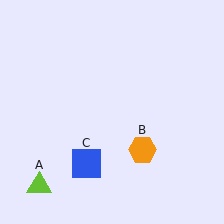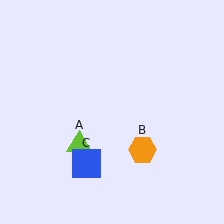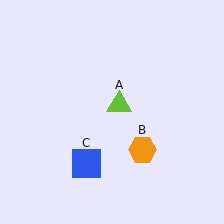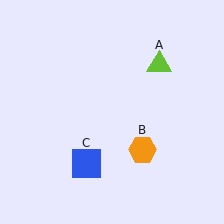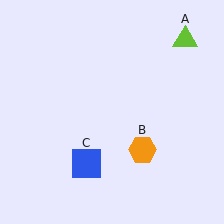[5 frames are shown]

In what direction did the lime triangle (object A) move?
The lime triangle (object A) moved up and to the right.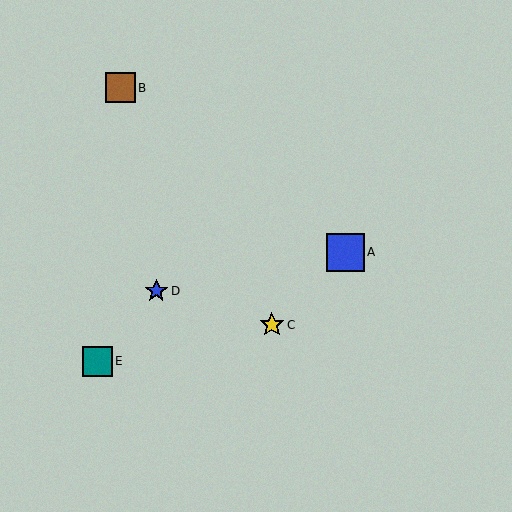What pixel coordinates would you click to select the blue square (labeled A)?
Click at (346, 252) to select the blue square A.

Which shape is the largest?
The blue square (labeled A) is the largest.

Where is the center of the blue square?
The center of the blue square is at (346, 252).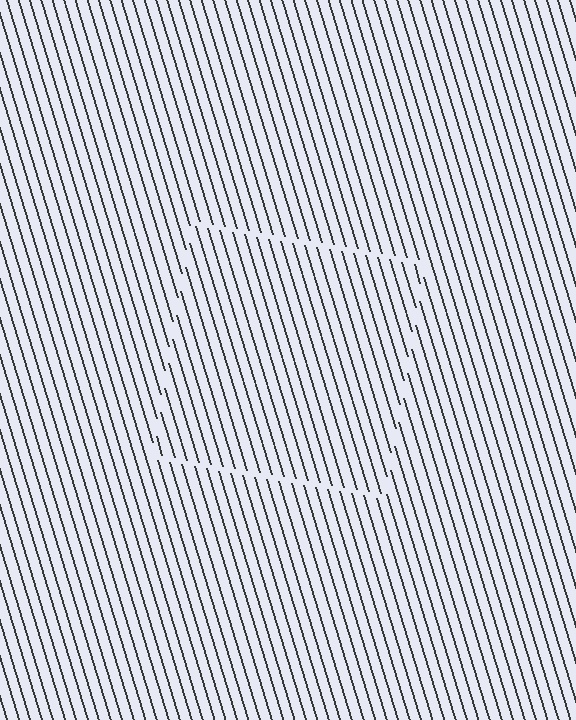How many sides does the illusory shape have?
4 sides — the line-ends trace a square.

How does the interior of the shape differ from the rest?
The interior of the shape contains the same grating, shifted by half a period — the contour is defined by the phase discontinuity where line-ends from the inner and outer gratings abut.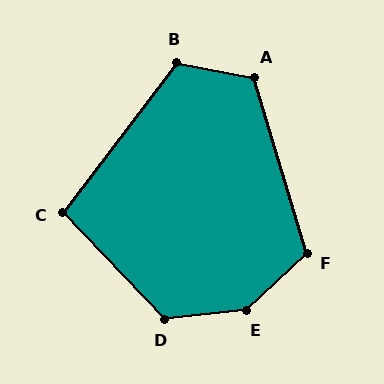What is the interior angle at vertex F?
Approximately 117 degrees (obtuse).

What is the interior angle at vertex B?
Approximately 116 degrees (obtuse).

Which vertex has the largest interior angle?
E, at approximately 143 degrees.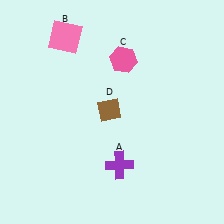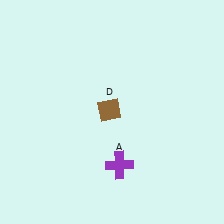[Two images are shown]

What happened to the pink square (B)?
The pink square (B) was removed in Image 2. It was in the top-left area of Image 1.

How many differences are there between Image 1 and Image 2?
There are 2 differences between the two images.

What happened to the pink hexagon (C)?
The pink hexagon (C) was removed in Image 2. It was in the top-right area of Image 1.